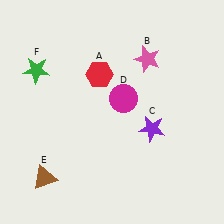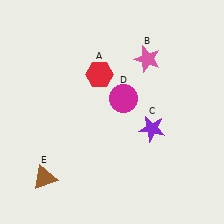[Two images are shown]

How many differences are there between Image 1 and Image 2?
There is 1 difference between the two images.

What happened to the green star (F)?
The green star (F) was removed in Image 2. It was in the top-left area of Image 1.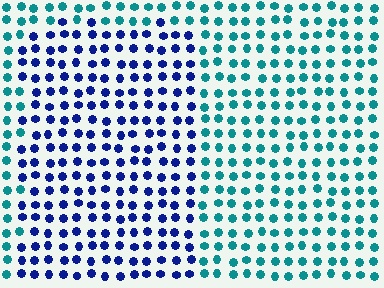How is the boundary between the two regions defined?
The boundary is defined purely by a slight shift in hue (about 53 degrees). Spacing, size, and orientation are identical on both sides.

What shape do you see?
I see a rectangle.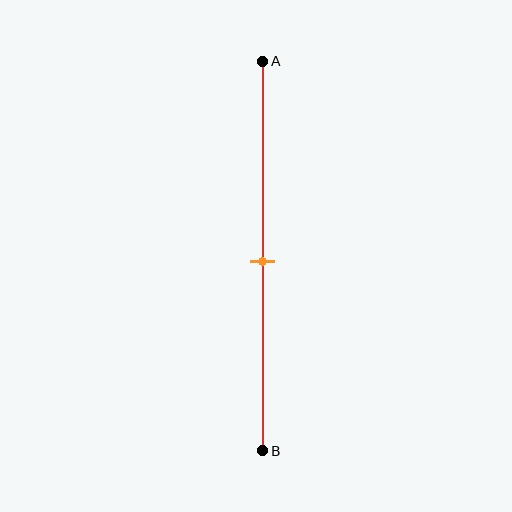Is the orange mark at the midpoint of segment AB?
Yes, the mark is approximately at the midpoint.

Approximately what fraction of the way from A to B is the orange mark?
The orange mark is approximately 50% of the way from A to B.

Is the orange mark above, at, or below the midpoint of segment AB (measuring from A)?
The orange mark is approximately at the midpoint of segment AB.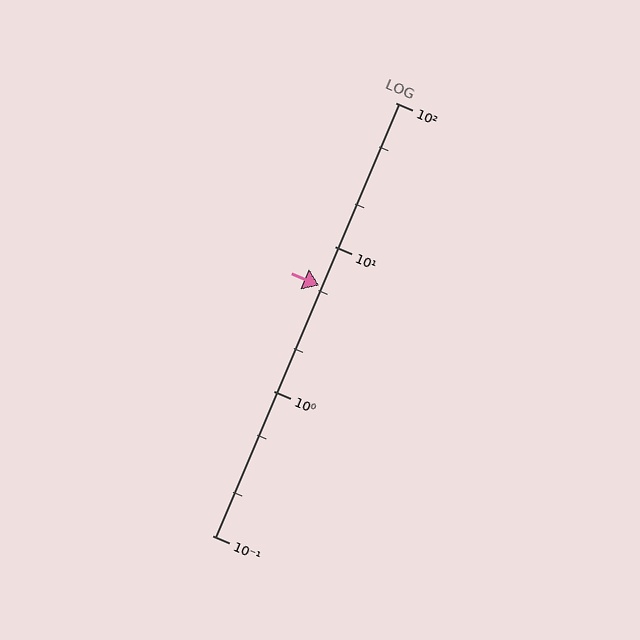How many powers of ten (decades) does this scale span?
The scale spans 3 decades, from 0.1 to 100.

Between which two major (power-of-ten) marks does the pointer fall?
The pointer is between 1 and 10.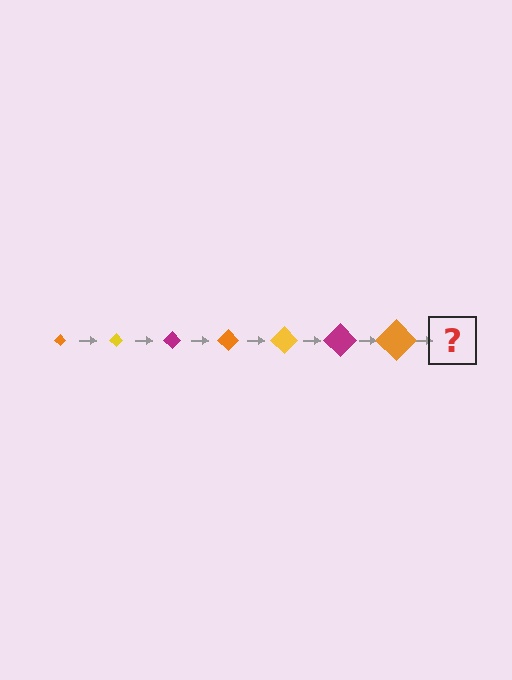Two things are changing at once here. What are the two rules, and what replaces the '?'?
The two rules are that the diamond grows larger each step and the color cycles through orange, yellow, and magenta. The '?' should be a yellow diamond, larger than the previous one.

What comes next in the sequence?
The next element should be a yellow diamond, larger than the previous one.